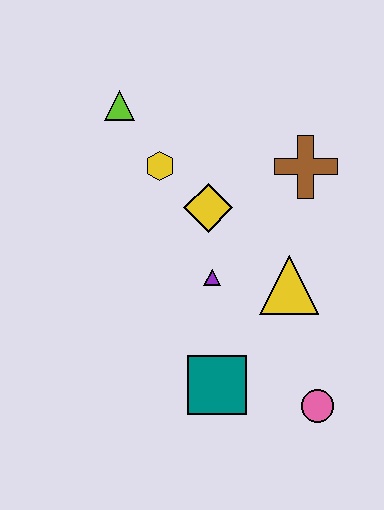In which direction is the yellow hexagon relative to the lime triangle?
The yellow hexagon is below the lime triangle.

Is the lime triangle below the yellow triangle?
No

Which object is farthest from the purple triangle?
The lime triangle is farthest from the purple triangle.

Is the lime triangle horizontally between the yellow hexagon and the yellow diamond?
No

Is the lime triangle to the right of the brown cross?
No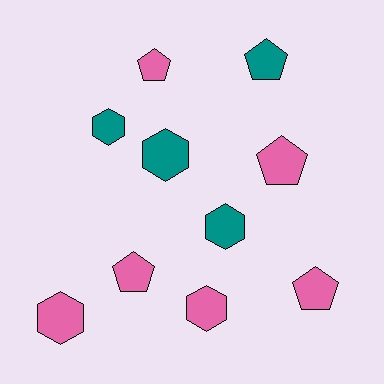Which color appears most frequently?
Pink, with 6 objects.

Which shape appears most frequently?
Pentagon, with 5 objects.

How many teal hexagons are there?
There are 3 teal hexagons.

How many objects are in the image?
There are 10 objects.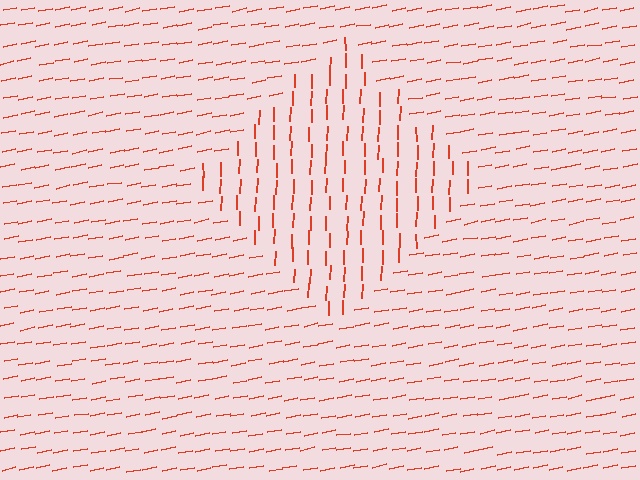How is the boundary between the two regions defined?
The boundary is defined purely by a change in line orientation (approximately 78 degrees difference). All lines are the same color and thickness.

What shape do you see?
I see a diamond.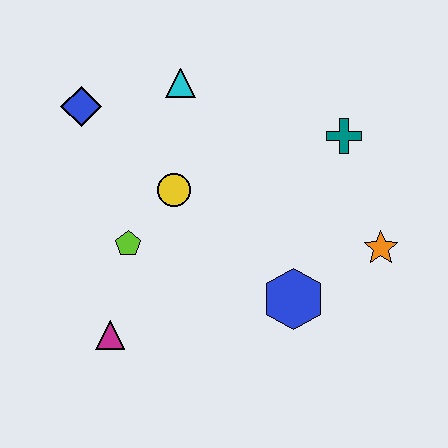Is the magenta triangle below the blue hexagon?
Yes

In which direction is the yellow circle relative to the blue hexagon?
The yellow circle is to the left of the blue hexagon.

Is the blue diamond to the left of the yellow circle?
Yes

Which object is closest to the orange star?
The blue hexagon is closest to the orange star.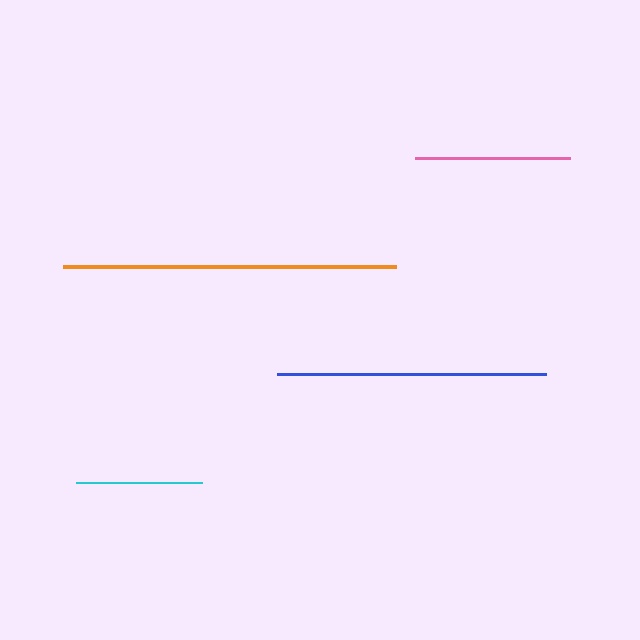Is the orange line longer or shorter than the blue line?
The orange line is longer than the blue line.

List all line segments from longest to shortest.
From longest to shortest: orange, blue, pink, cyan.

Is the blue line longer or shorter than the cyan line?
The blue line is longer than the cyan line.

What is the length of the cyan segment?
The cyan segment is approximately 126 pixels long.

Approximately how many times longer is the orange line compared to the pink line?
The orange line is approximately 2.2 times the length of the pink line.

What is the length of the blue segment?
The blue segment is approximately 269 pixels long.